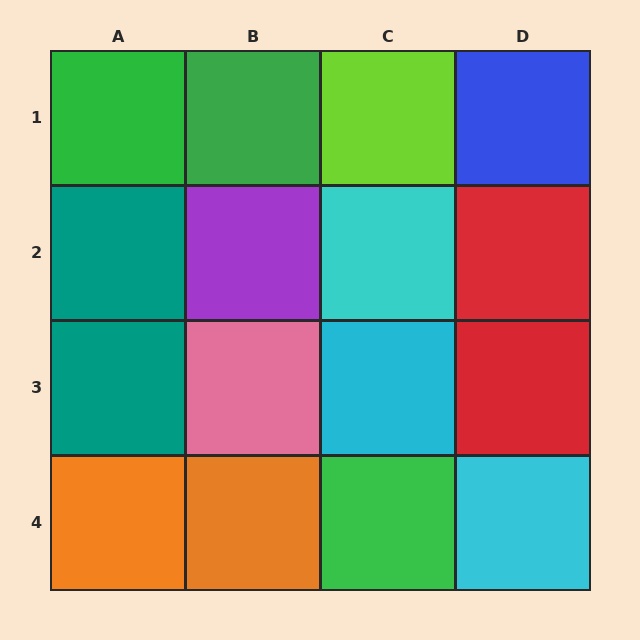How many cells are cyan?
3 cells are cyan.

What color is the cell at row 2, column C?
Cyan.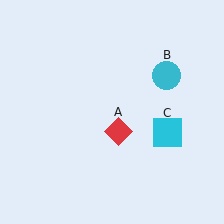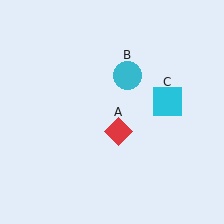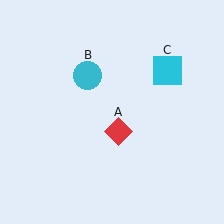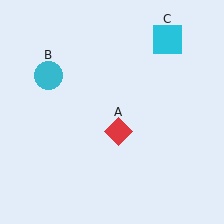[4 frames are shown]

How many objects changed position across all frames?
2 objects changed position: cyan circle (object B), cyan square (object C).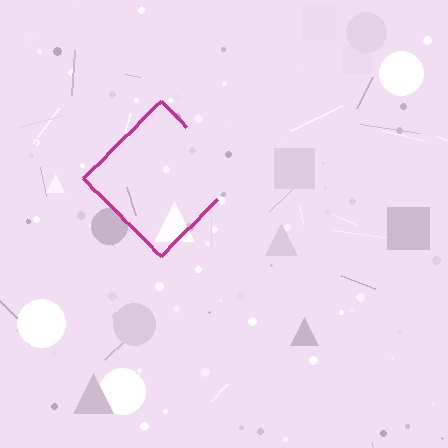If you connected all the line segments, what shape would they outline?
They would outline a diamond.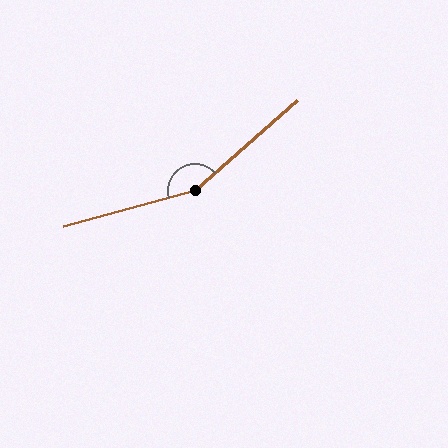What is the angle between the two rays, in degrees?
Approximately 154 degrees.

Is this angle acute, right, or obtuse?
It is obtuse.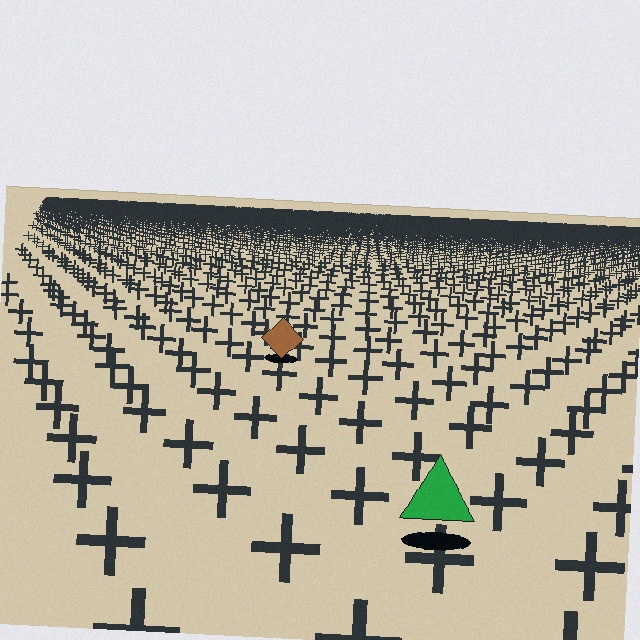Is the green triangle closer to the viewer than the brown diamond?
Yes. The green triangle is closer — you can tell from the texture gradient: the ground texture is coarser near it.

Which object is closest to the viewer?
The green triangle is closest. The texture marks near it are larger and more spread out.